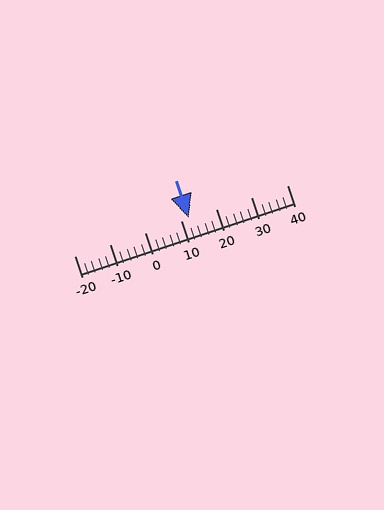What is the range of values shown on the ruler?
The ruler shows values from -20 to 40.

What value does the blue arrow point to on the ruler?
The blue arrow points to approximately 12.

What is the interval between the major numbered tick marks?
The major tick marks are spaced 10 units apart.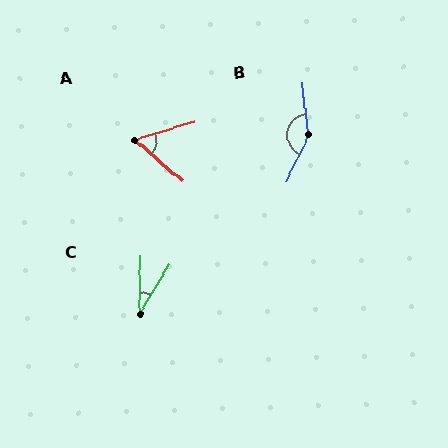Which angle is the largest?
B, at approximately 147 degrees.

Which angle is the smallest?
C, at approximately 31 degrees.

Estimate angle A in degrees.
Approximately 58 degrees.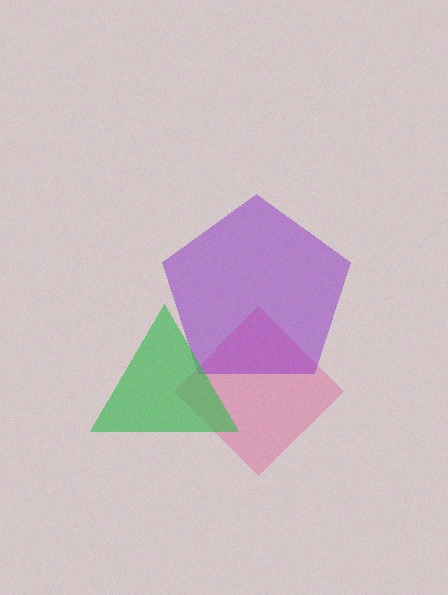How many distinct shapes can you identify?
There are 3 distinct shapes: a pink diamond, a purple pentagon, a green triangle.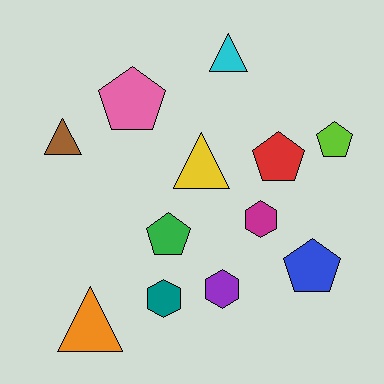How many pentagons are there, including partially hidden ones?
There are 5 pentagons.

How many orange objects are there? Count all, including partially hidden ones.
There is 1 orange object.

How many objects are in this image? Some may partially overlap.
There are 12 objects.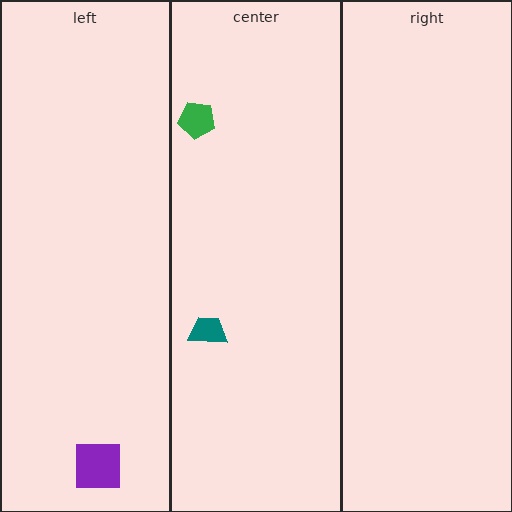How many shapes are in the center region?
2.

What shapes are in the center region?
The teal trapezoid, the green pentagon.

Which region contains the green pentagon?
The center region.